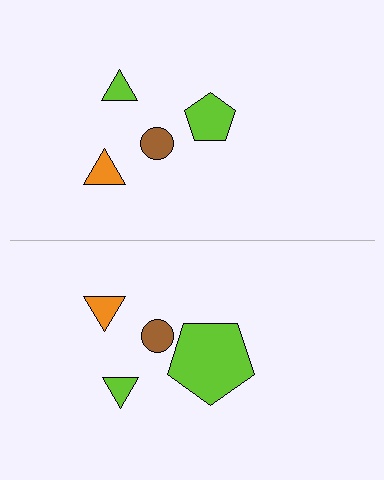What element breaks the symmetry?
The lime pentagon on the bottom side has a different size than its mirror counterpart.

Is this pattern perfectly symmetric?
No, the pattern is not perfectly symmetric. The lime pentagon on the bottom side has a different size than its mirror counterpart.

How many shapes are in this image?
There are 8 shapes in this image.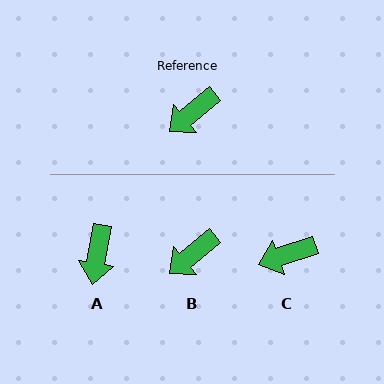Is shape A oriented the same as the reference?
No, it is off by about 40 degrees.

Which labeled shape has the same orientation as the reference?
B.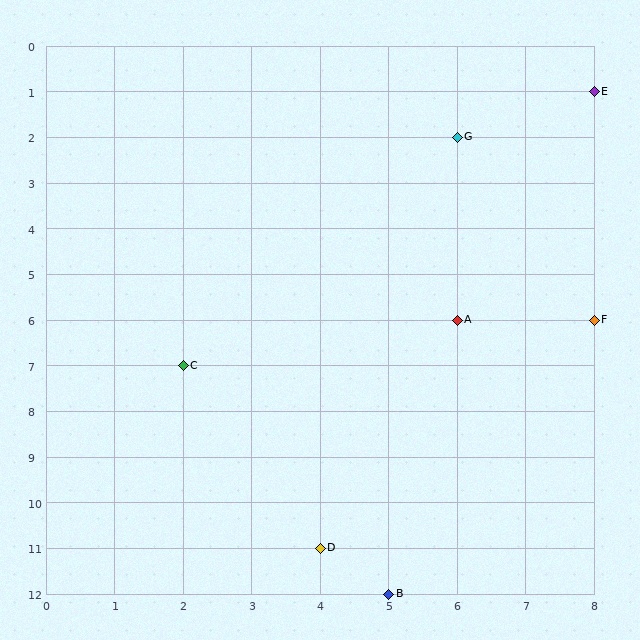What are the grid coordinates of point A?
Point A is at grid coordinates (6, 6).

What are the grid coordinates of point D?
Point D is at grid coordinates (4, 11).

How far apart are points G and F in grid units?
Points G and F are 2 columns and 4 rows apart (about 4.5 grid units diagonally).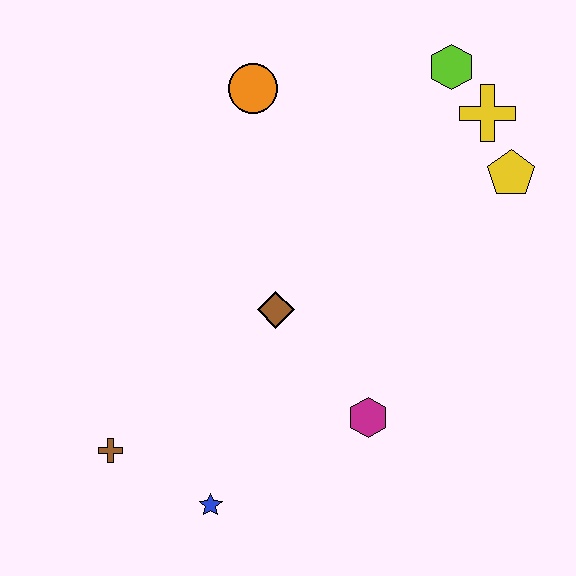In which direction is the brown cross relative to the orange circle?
The brown cross is below the orange circle.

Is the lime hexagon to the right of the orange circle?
Yes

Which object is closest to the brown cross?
The blue star is closest to the brown cross.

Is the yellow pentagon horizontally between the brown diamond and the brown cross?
No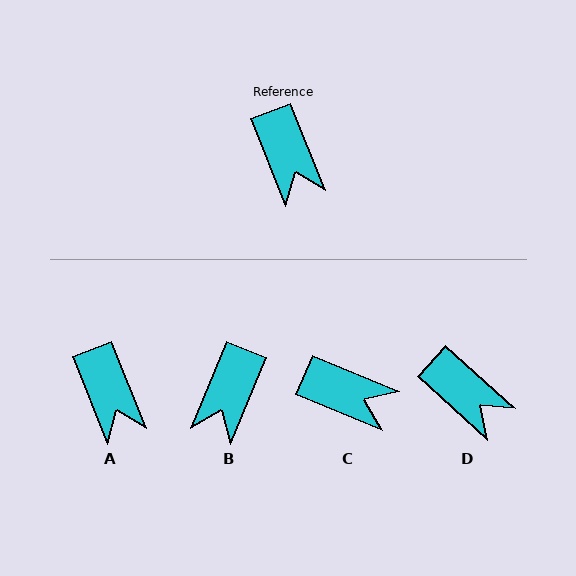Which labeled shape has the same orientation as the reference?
A.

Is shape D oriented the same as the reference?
No, it is off by about 26 degrees.